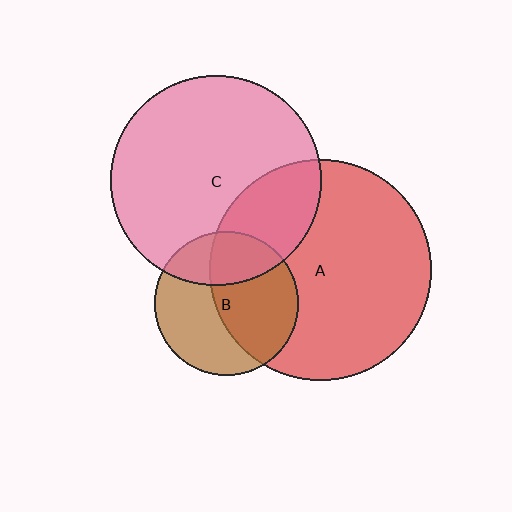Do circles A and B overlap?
Yes.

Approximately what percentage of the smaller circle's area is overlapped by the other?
Approximately 50%.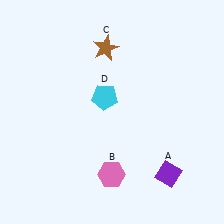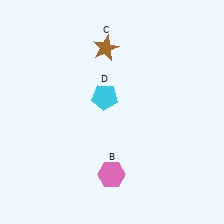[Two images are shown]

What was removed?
The purple diamond (A) was removed in Image 2.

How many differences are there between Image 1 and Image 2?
There is 1 difference between the two images.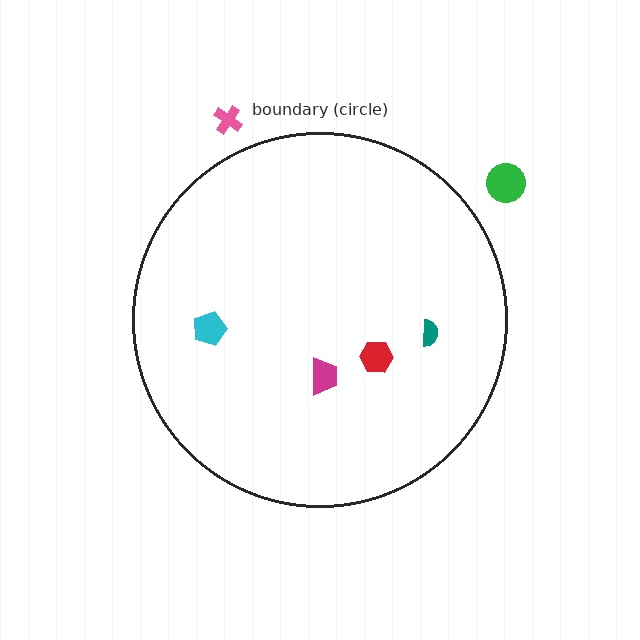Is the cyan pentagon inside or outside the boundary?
Inside.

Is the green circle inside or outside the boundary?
Outside.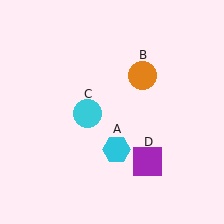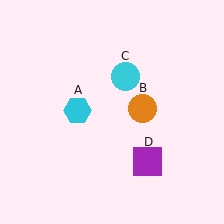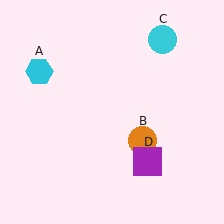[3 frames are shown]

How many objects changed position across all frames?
3 objects changed position: cyan hexagon (object A), orange circle (object B), cyan circle (object C).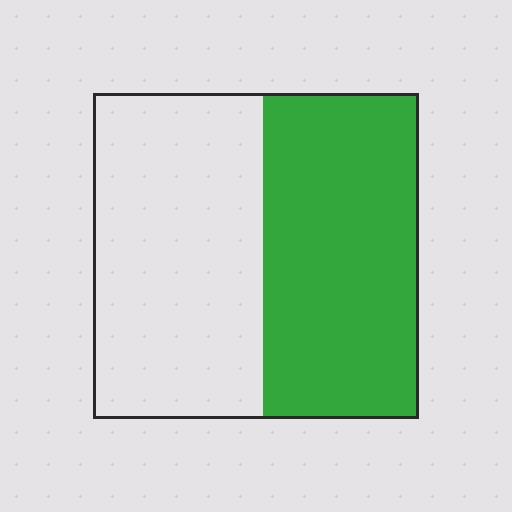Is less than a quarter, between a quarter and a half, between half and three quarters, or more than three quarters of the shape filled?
Between a quarter and a half.